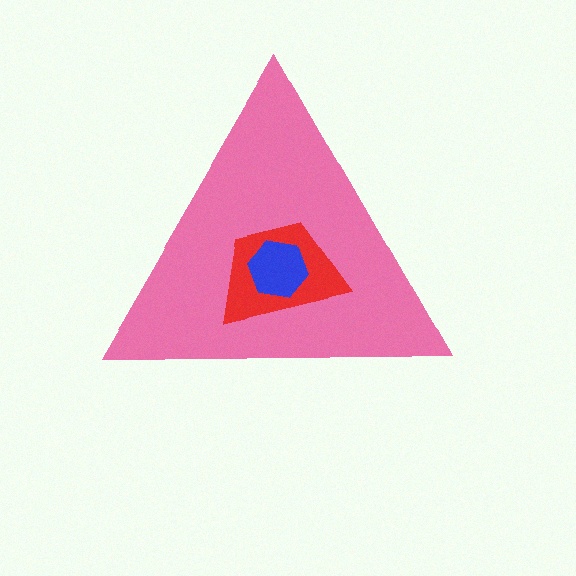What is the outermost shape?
The pink triangle.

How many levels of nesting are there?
3.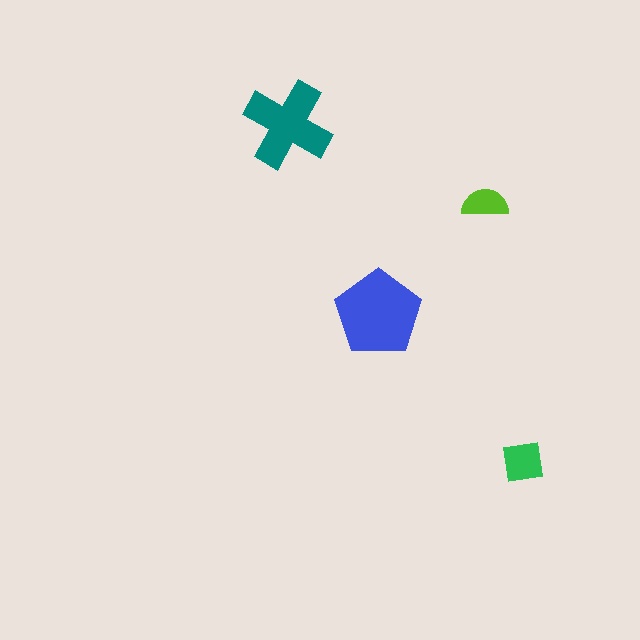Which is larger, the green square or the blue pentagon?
The blue pentagon.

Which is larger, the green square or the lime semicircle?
The green square.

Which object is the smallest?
The lime semicircle.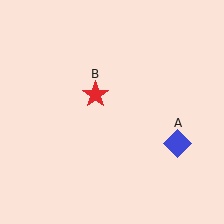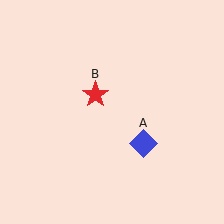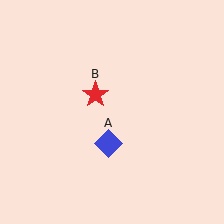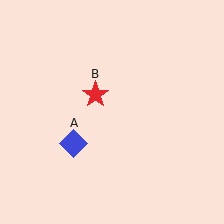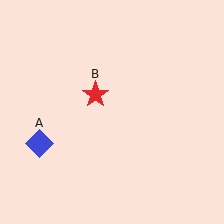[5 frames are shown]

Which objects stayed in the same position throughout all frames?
Red star (object B) remained stationary.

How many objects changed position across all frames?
1 object changed position: blue diamond (object A).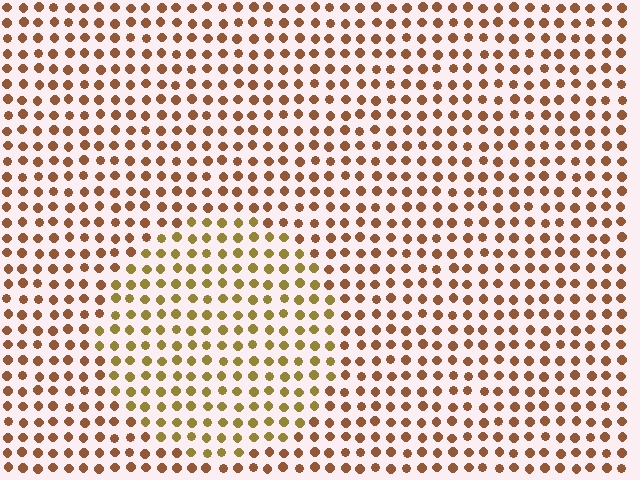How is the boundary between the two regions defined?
The boundary is defined purely by a slight shift in hue (about 31 degrees). Spacing, size, and orientation are identical on both sides.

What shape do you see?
I see a circle.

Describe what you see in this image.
The image is filled with small brown elements in a uniform arrangement. A circle-shaped region is visible where the elements are tinted to a slightly different hue, forming a subtle color boundary.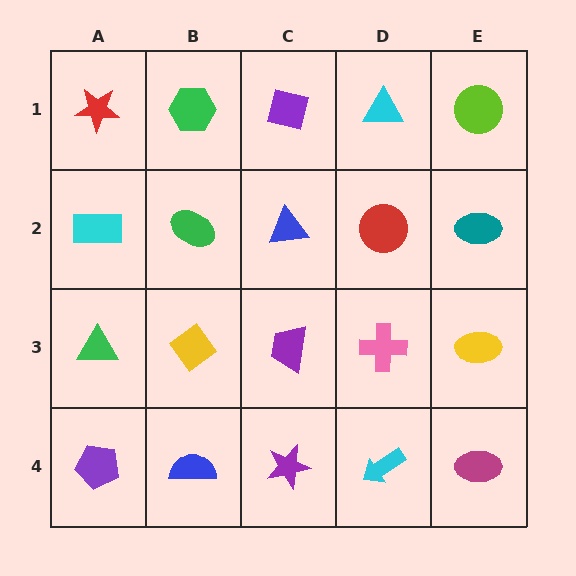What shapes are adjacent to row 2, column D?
A cyan triangle (row 1, column D), a pink cross (row 3, column D), a blue triangle (row 2, column C), a teal ellipse (row 2, column E).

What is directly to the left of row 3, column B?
A green triangle.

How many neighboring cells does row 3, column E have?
3.